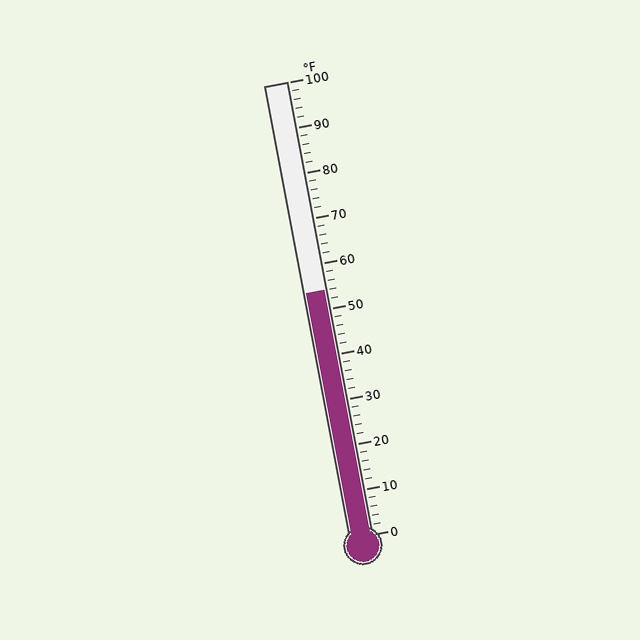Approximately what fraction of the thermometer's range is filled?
The thermometer is filled to approximately 55% of its range.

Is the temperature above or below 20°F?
The temperature is above 20°F.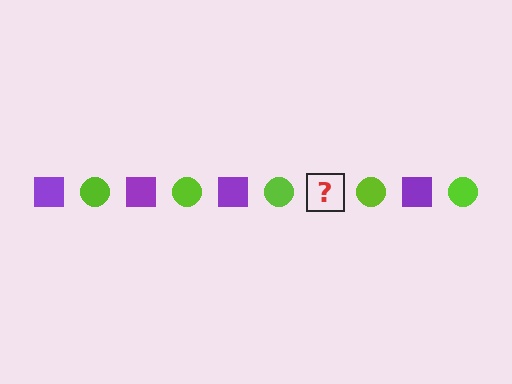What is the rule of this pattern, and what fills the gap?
The rule is that the pattern alternates between purple square and lime circle. The gap should be filled with a purple square.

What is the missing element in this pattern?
The missing element is a purple square.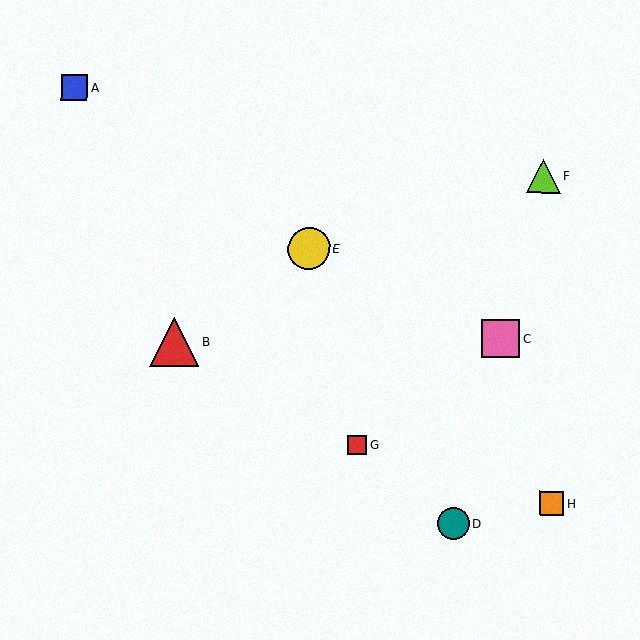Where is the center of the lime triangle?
The center of the lime triangle is at (544, 176).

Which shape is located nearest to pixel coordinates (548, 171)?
The lime triangle (labeled F) at (544, 176) is nearest to that location.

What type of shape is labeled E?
Shape E is a yellow circle.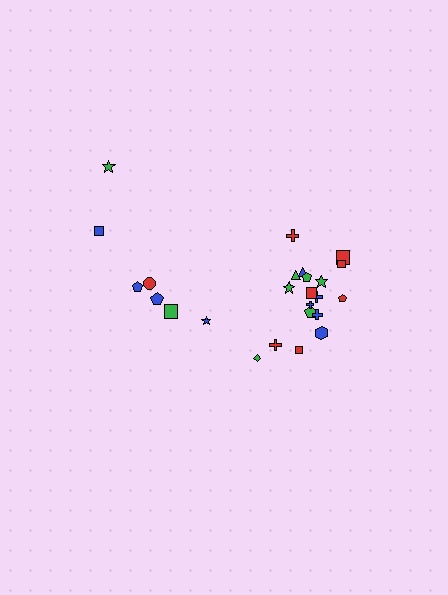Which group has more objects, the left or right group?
The right group.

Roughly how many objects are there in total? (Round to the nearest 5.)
Roughly 25 objects in total.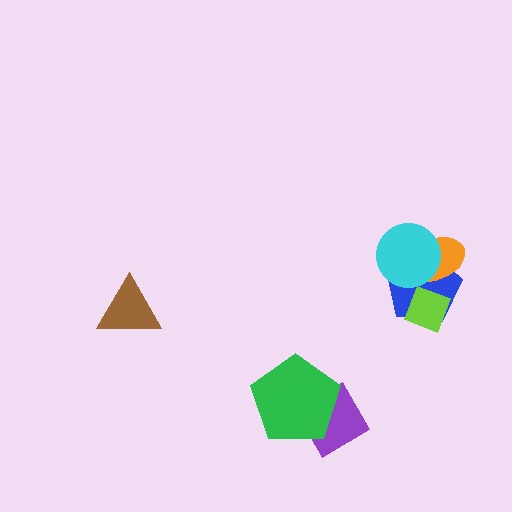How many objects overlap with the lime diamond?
2 objects overlap with the lime diamond.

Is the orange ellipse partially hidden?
Yes, it is partially covered by another shape.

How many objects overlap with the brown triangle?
0 objects overlap with the brown triangle.